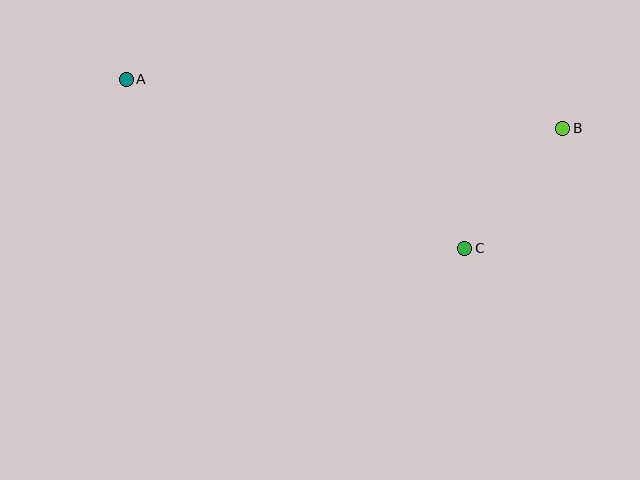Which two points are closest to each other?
Points B and C are closest to each other.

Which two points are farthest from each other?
Points A and B are farthest from each other.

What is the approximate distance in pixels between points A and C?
The distance between A and C is approximately 379 pixels.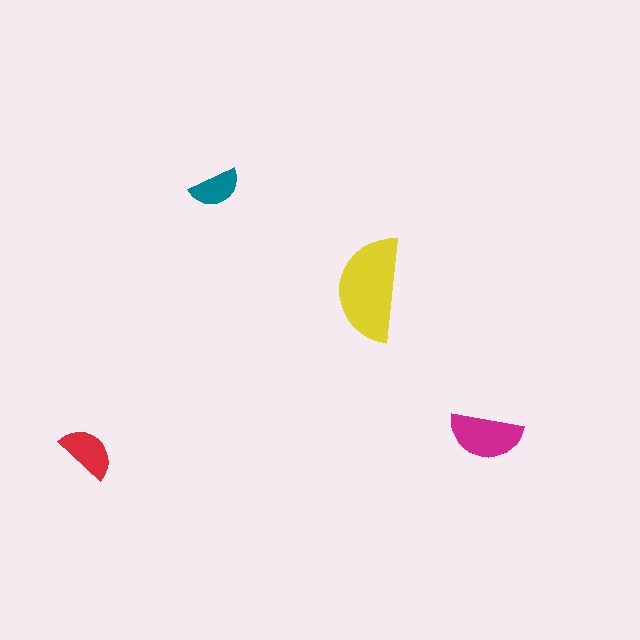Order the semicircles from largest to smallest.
the yellow one, the magenta one, the red one, the teal one.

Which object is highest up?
The teal semicircle is topmost.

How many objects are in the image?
There are 4 objects in the image.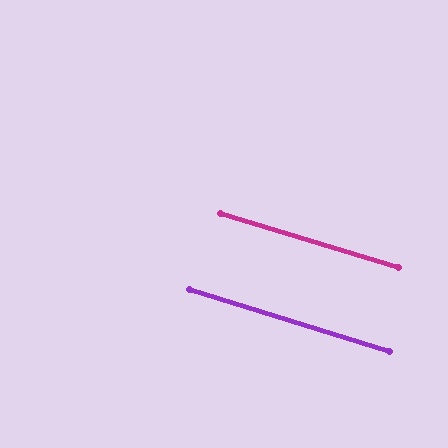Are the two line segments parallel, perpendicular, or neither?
Parallel — their directions differ by only 0.3°.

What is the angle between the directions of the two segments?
Approximately 0 degrees.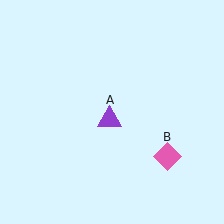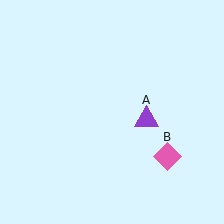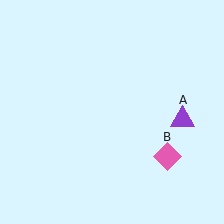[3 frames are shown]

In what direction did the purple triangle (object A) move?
The purple triangle (object A) moved right.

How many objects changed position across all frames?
1 object changed position: purple triangle (object A).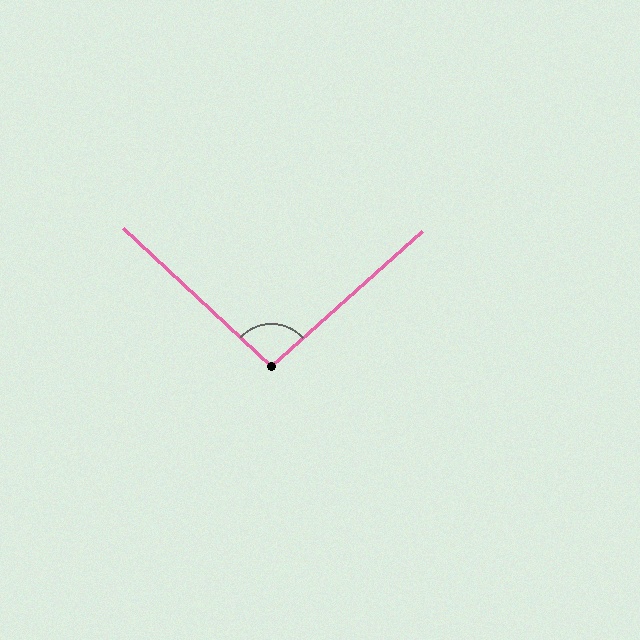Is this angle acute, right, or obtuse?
It is obtuse.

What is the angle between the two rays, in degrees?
Approximately 95 degrees.